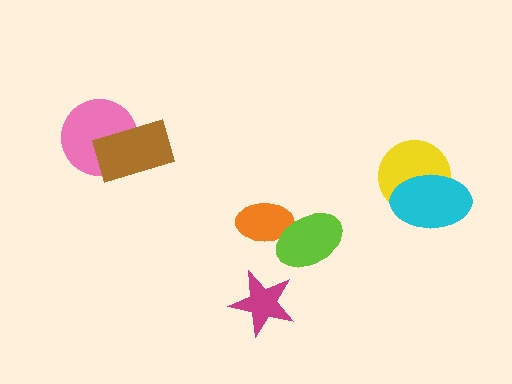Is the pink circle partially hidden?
Yes, it is partially covered by another shape.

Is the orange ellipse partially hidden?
Yes, it is partially covered by another shape.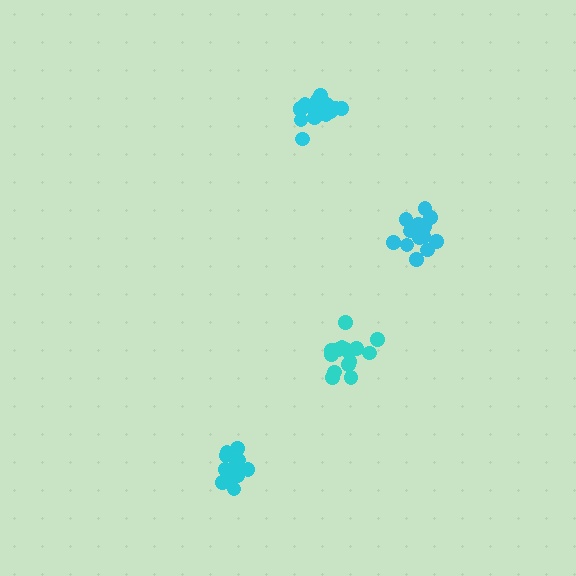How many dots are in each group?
Group 1: 14 dots, Group 2: 13 dots, Group 3: 14 dots, Group 4: 17 dots (58 total).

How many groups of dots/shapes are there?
There are 4 groups.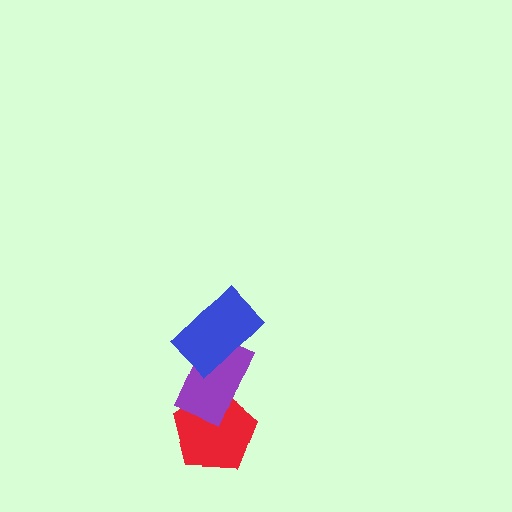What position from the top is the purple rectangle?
The purple rectangle is 2nd from the top.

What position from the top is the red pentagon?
The red pentagon is 3rd from the top.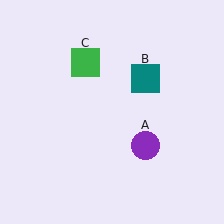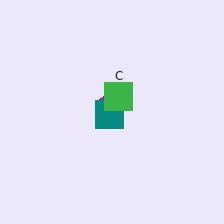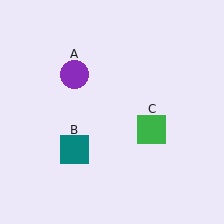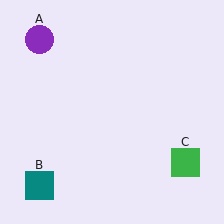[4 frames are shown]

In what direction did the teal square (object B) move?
The teal square (object B) moved down and to the left.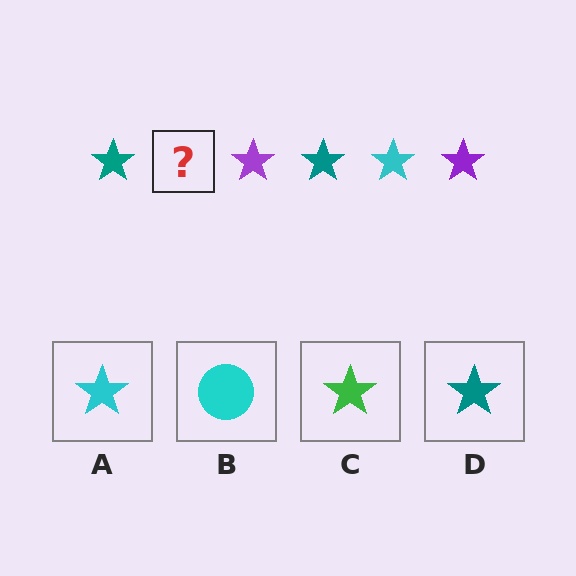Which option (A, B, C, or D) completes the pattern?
A.